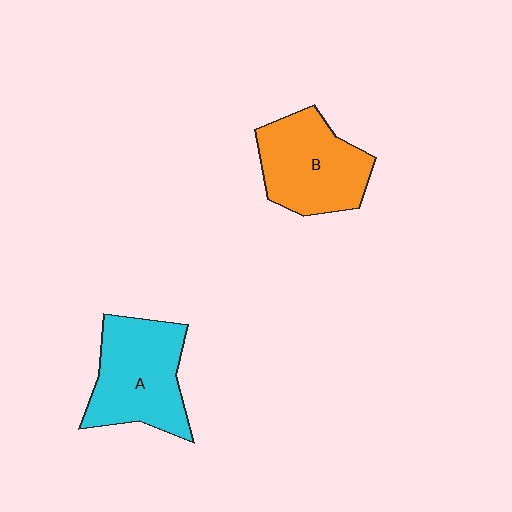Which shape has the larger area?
Shape A (cyan).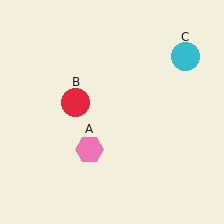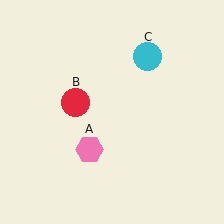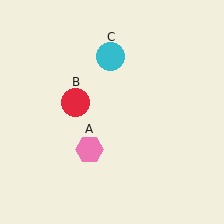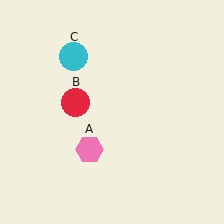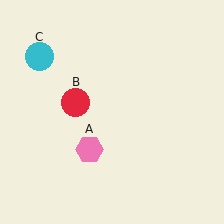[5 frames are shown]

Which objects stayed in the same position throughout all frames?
Pink hexagon (object A) and red circle (object B) remained stationary.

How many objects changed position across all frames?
1 object changed position: cyan circle (object C).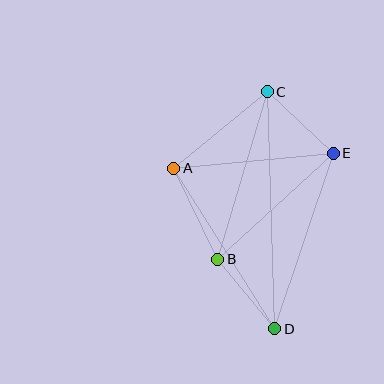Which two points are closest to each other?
Points C and E are closest to each other.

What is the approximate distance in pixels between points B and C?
The distance between B and C is approximately 174 pixels.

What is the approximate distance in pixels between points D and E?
The distance between D and E is approximately 185 pixels.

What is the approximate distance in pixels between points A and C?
The distance between A and C is approximately 121 pixels.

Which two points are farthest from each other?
Points C and D are farthest from each other.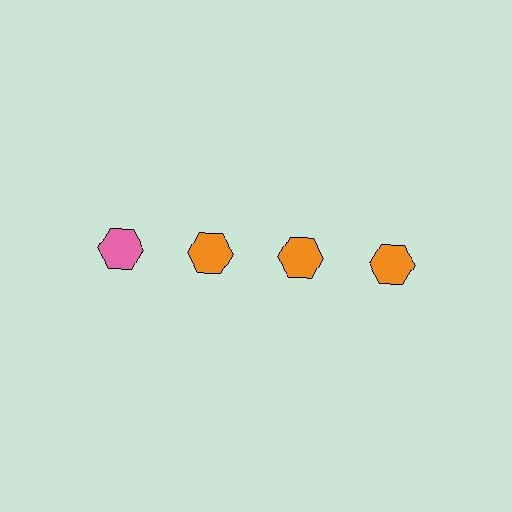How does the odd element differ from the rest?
It has a different color: pink instead of orange.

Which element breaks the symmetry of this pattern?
The pink hexagon in the top row, leftmost column breaks the symmetry. All other shapes are orange hexagons.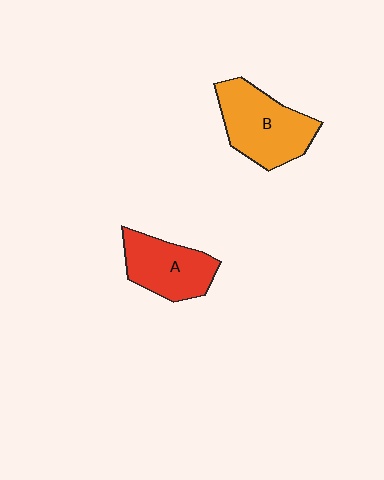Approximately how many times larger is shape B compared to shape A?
Approximately 1.3 times.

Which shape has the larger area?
Shape B (orange).